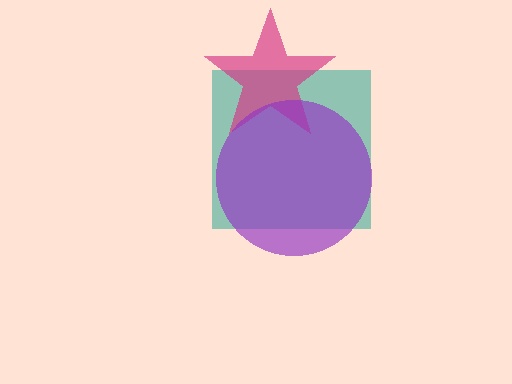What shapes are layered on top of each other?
The layered shapes are: a teal square, a magenta star, a purple circle.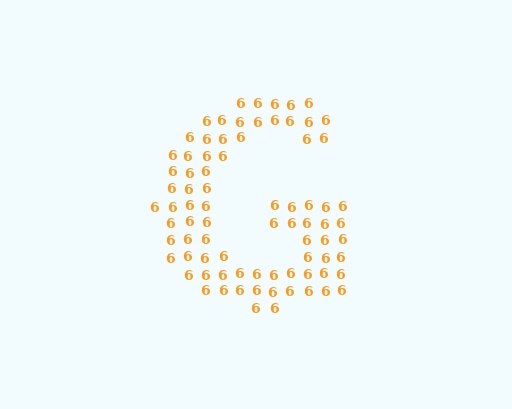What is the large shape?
The large shape is the letter G.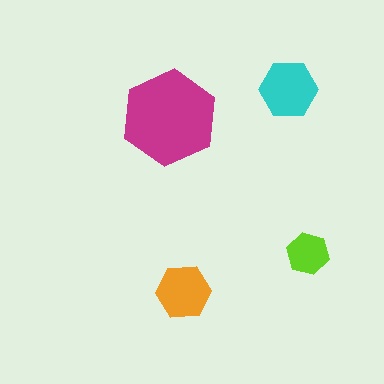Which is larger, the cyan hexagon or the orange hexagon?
The cyan one.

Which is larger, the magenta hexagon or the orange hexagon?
The magenta one.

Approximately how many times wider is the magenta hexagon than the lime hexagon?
About 2 times wider.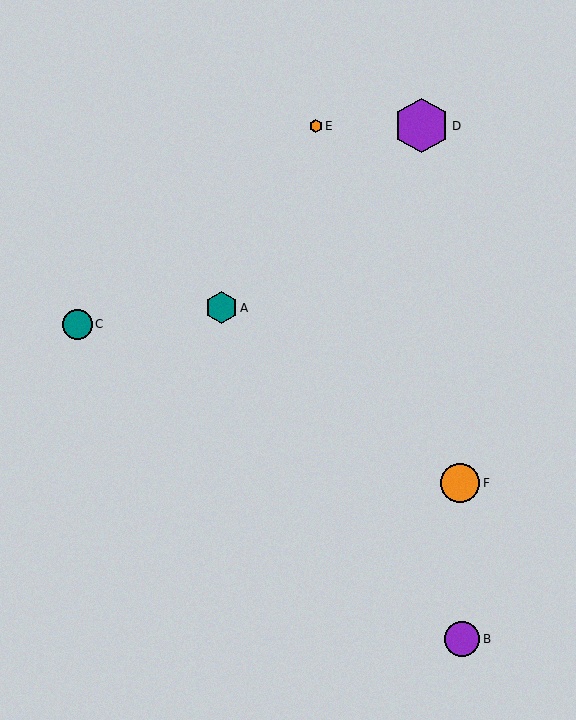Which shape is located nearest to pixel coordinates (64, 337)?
The teal circle (labeled C) at (77, 324) is nearest to that location.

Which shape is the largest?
The purple hexagon (labeled D) is the largest.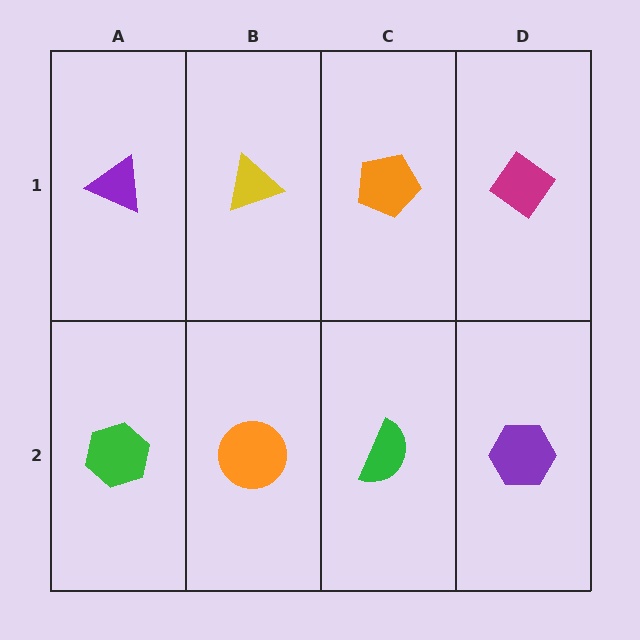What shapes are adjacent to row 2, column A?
A purple triangle (row 1, column A), an orange circle (row 2, column B).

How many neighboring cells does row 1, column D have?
2.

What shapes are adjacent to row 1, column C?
A green semicircle (row 2, column C), a yellow triangle (row 1, column B), a magenta diamond (row 1, column D).